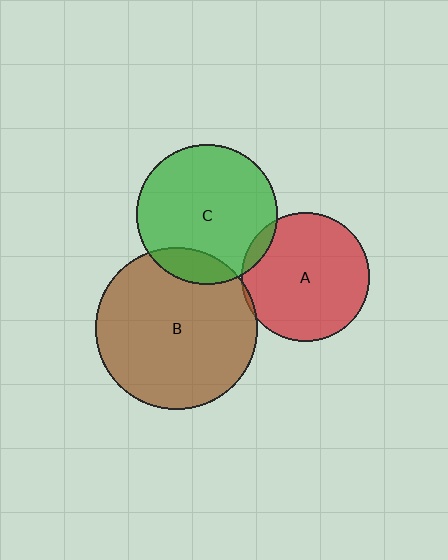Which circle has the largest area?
Circle B (brown).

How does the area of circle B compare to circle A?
Approximately 1.6 times.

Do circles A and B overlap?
Yes.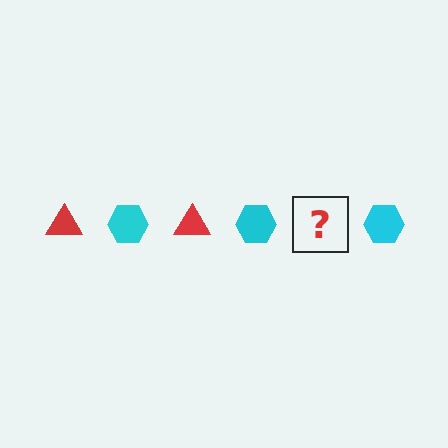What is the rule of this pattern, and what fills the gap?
The rule is that the pattern alternates between red triangle and cyan hexagon. The gap should be filled with a red triangle.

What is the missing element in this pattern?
The missing element is a red triangle.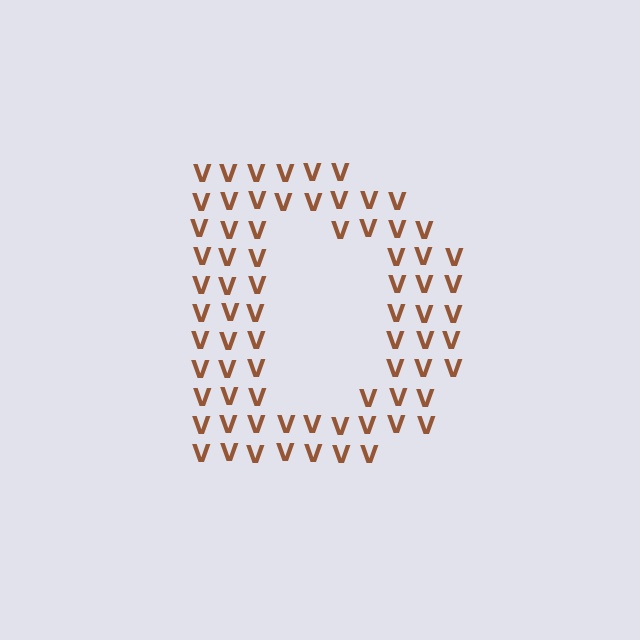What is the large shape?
The large shape is the letter D.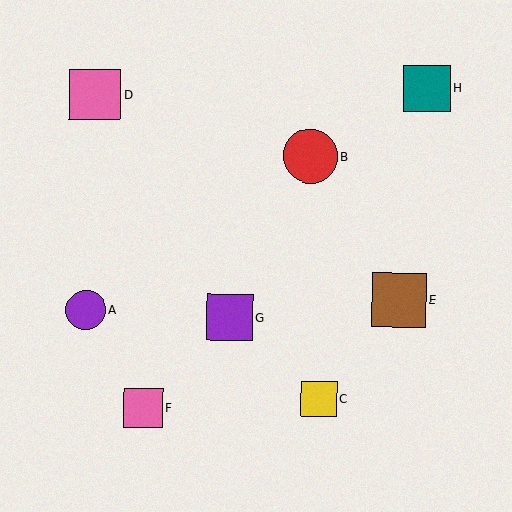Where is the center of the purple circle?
The center of the purple circle is at (86, 310).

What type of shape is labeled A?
Shape A is a purple circle.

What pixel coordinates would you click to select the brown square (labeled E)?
Click at (399, 300) to select the brown square E.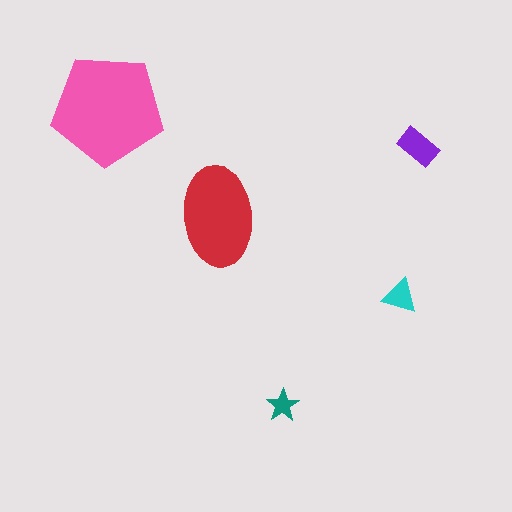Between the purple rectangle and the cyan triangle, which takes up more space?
The purple rectangle.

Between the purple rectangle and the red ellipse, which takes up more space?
The red ellipse.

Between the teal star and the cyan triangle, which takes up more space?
The cyan triangle.